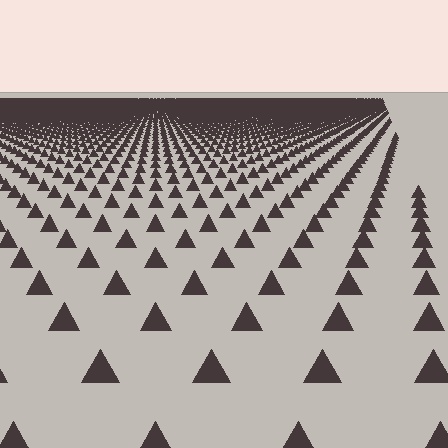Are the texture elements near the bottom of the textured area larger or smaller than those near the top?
Larger. Near the bottom, elements are closer to the viewer and appear at a bigger on-screen size.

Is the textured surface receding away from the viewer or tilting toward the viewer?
The surface is receding away from the viewer. Texture elements get smaller and denser toward the top.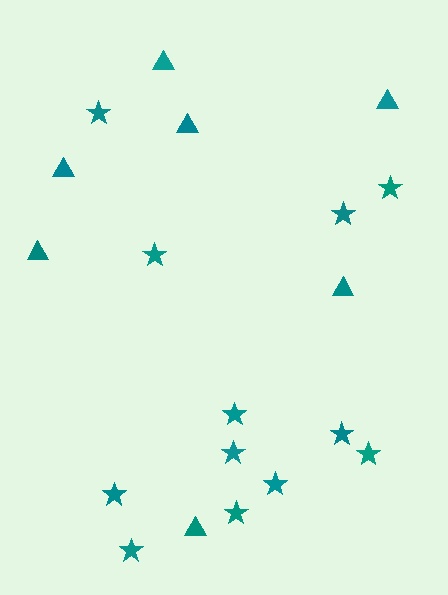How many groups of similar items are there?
There are 2 groups: one group of stars (12) and one group of triangles (7).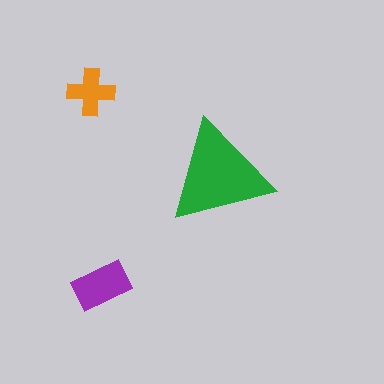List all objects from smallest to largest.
The orange cross, the purple rectangle, the green triangle.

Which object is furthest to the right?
The green triangle is rightmost.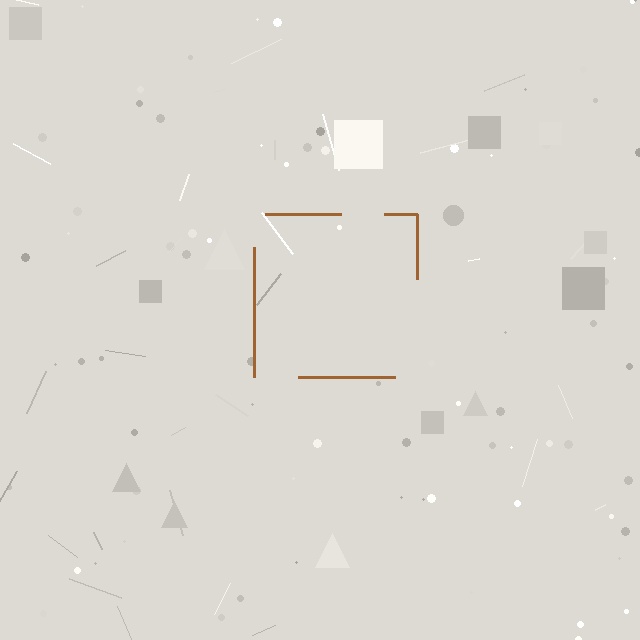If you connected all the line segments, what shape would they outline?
They would outline a square.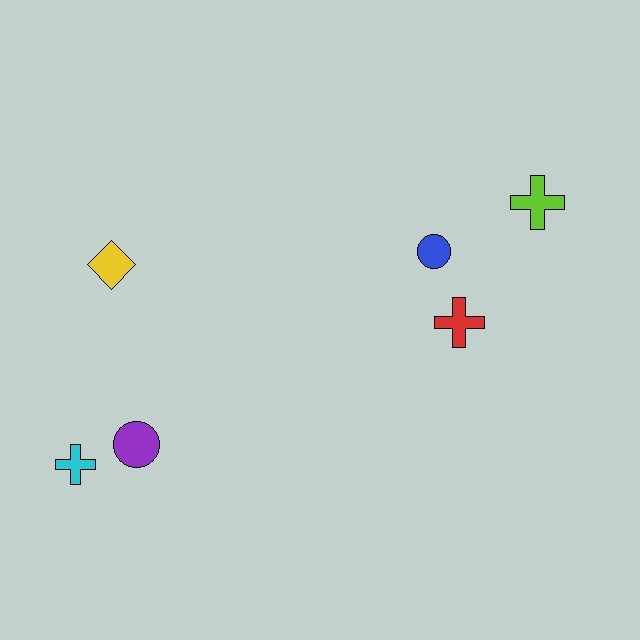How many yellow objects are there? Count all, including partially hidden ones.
There is 1 yellow object.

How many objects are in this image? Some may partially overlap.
There are 6 objects.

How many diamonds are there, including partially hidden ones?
There is 1 diamond.